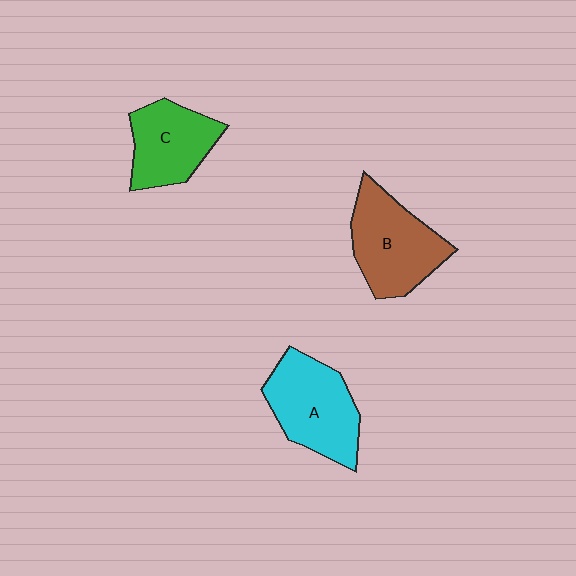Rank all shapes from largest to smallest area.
From largest to smallest: B (brown), A (cyan), C (green).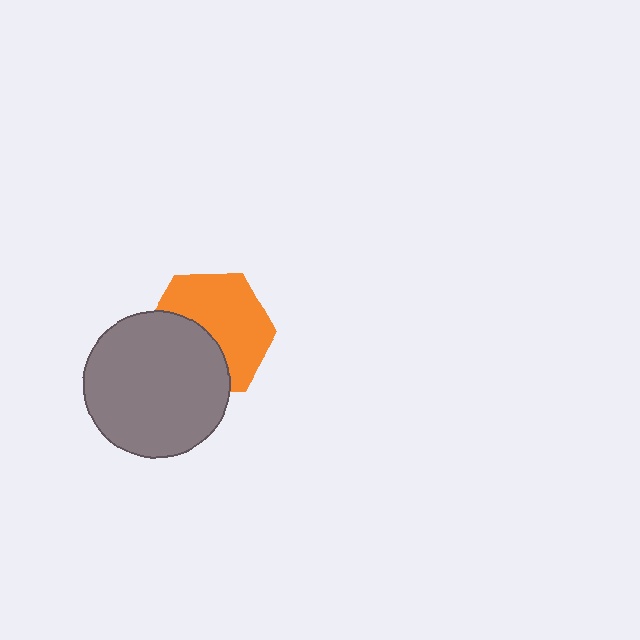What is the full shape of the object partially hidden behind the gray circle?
The partially hidden object is an orange hexagon.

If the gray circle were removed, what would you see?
You would see the complete orange hexagon.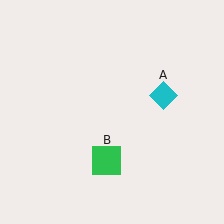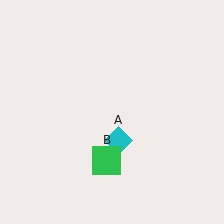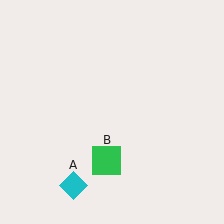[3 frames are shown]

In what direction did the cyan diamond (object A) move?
The cyan diamond (object A) moved down and to the left.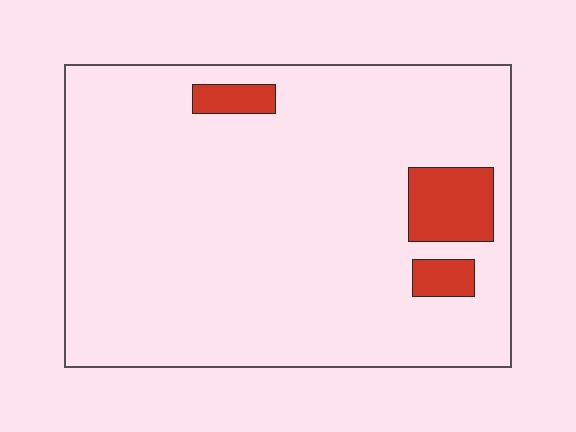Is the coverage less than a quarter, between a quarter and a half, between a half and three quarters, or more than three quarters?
Less than a quarter.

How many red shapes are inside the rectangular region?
3.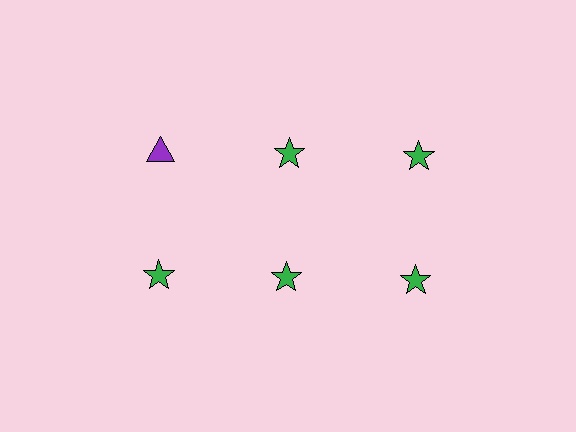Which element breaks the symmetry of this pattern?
The purple triangle in the top row, leftmost column breaks the symmetry. All other shapes are green stars.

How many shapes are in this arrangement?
There are 6 shapes arranged in a grid pattern.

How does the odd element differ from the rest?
It differs in both color (purple instead of green) and shape (triangle instead of star).